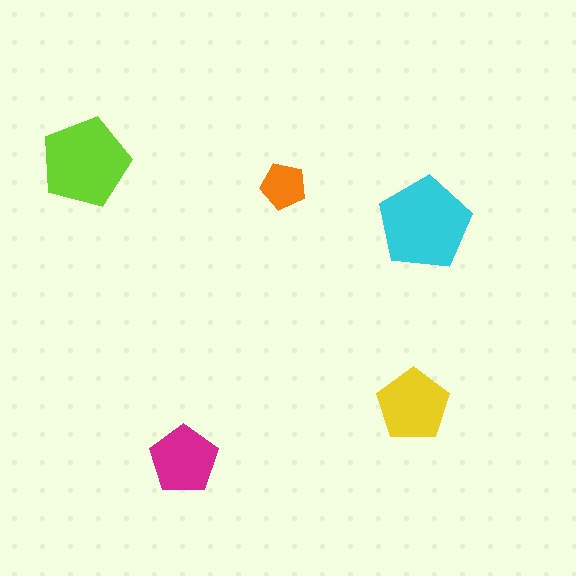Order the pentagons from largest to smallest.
the cyan one, the lime one, the yellow one, the magenta one, the orange one.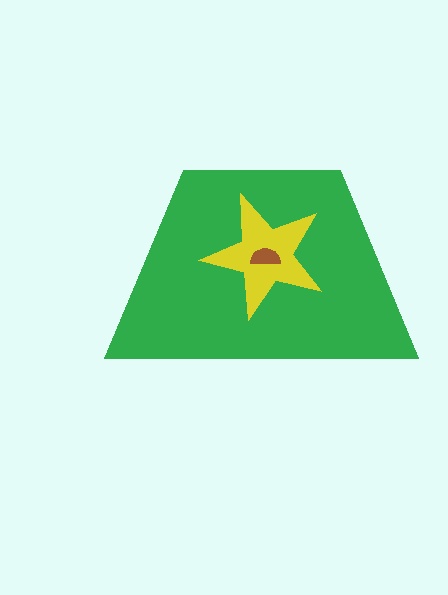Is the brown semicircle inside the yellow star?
Yes.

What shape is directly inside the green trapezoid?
The yellow star.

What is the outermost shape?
The green trapezoid.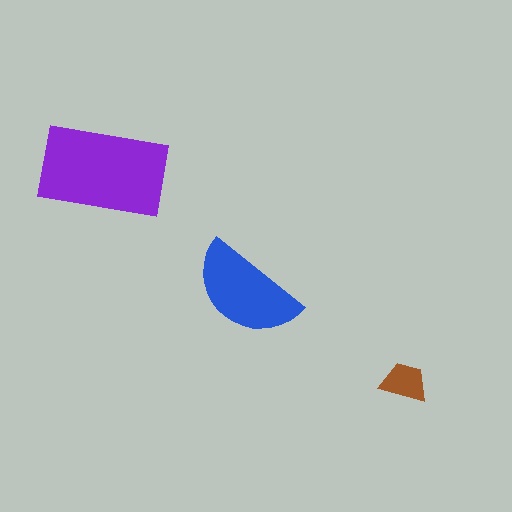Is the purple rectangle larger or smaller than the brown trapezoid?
Larger.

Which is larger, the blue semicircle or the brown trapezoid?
The blue semicircle.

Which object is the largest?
The purple rectangle.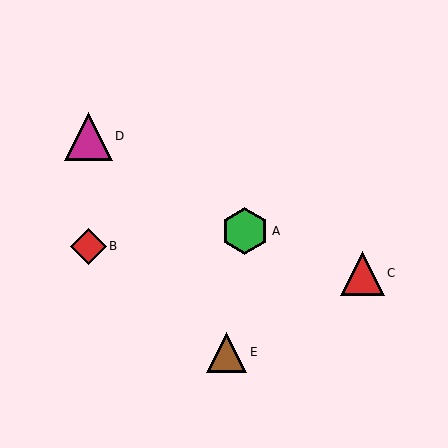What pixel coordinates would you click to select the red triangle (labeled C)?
Click at (363, 273) to select the red triangle C.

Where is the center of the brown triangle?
The center of the brown triangle is at (227, 352).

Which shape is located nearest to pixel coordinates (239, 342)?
The brown triangle (labeled E) at (227, 352) is nearest to that location.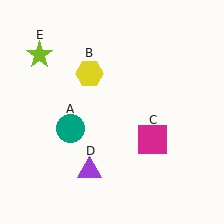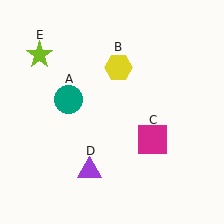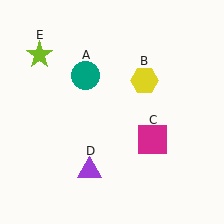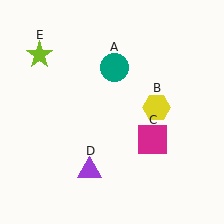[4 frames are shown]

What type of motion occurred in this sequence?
The teal circle (object A), yellow hexagon (object B) rotated clockwise around the center of the scene.